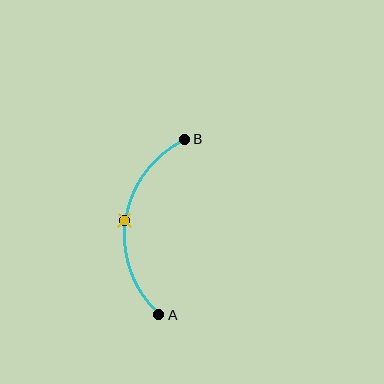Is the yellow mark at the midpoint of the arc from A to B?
Yes. The yellow mark lies on the arc at equal arc-length from both A and B — it is the arc midpoint.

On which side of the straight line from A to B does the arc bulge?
The arc bulges to the left of the straight line connecting A and B.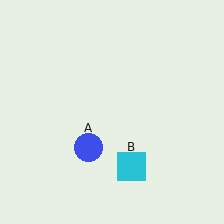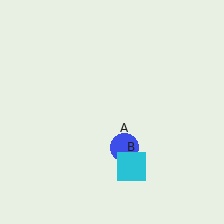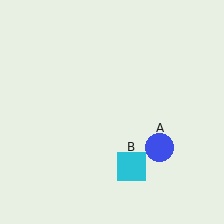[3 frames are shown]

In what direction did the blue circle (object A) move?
The blue circle (object A) moved right.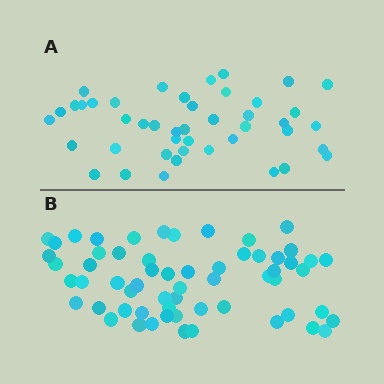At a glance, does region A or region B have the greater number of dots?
Region B (the bottom region) has more dots.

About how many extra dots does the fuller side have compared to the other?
Region B has approximately 15 more dots than region A.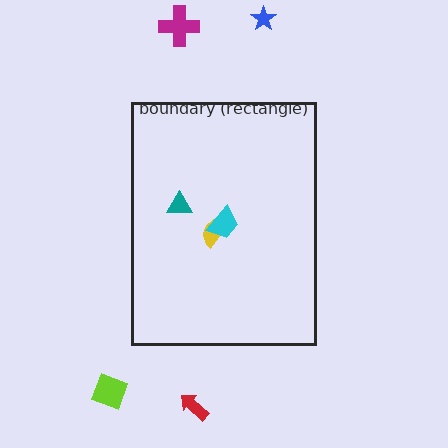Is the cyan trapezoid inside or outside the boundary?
Inside.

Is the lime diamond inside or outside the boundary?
Outside.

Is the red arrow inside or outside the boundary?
Outside.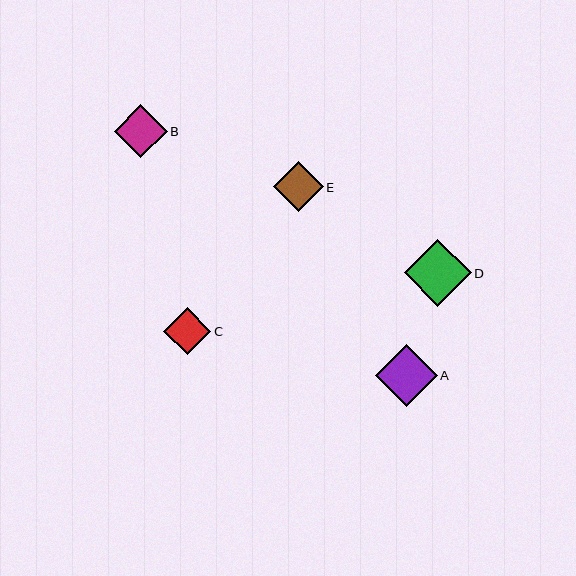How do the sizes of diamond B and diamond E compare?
Diamond B and diamond E are approximately the same size.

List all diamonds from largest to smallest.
From largest to smallest: D, A, B, E, C.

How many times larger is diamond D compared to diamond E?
Diamond D is approximately 1.3 times the size of diamond E.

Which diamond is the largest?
Diamond D is the largest with a size of approximately 67 pixels.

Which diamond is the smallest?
Diamond C is the smallest with a size of approximately 47 pixels.